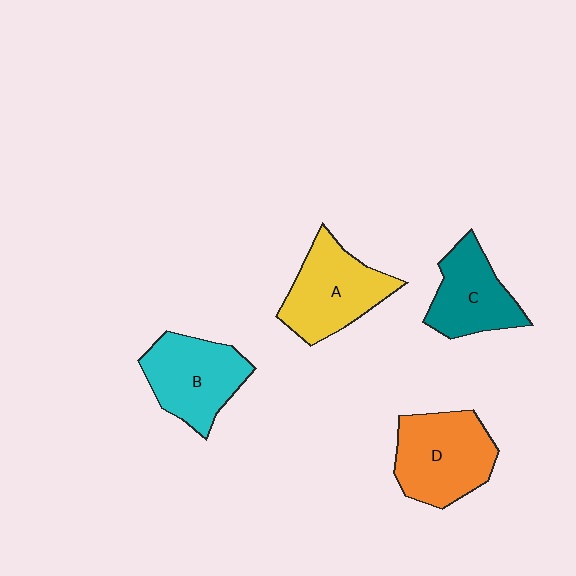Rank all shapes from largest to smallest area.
From largest to smallest: D (orange), A (yellow), B (cyan), C (teal).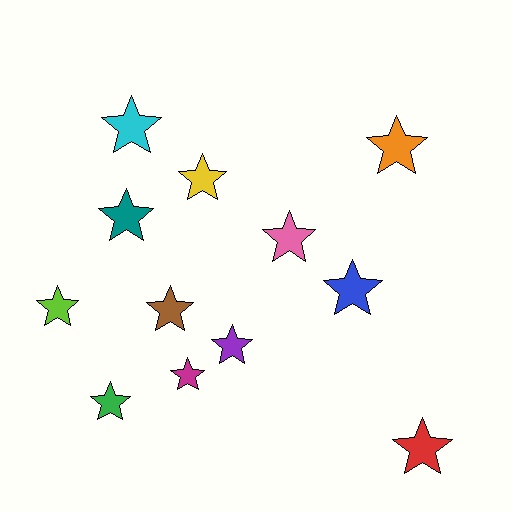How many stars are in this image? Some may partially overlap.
There are 12 stars.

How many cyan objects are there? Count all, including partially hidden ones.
There is 1 cyan object.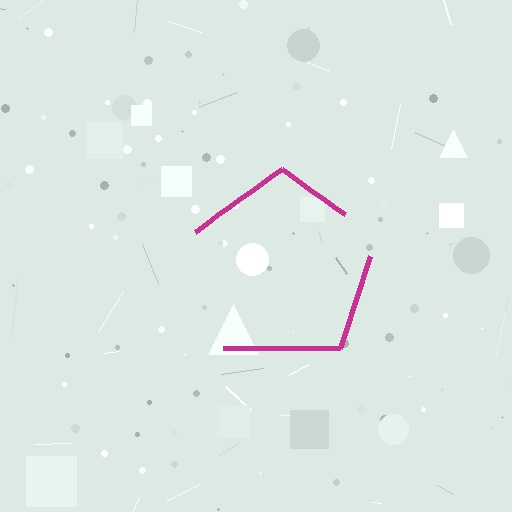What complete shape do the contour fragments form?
The contour fragments form a pentagon.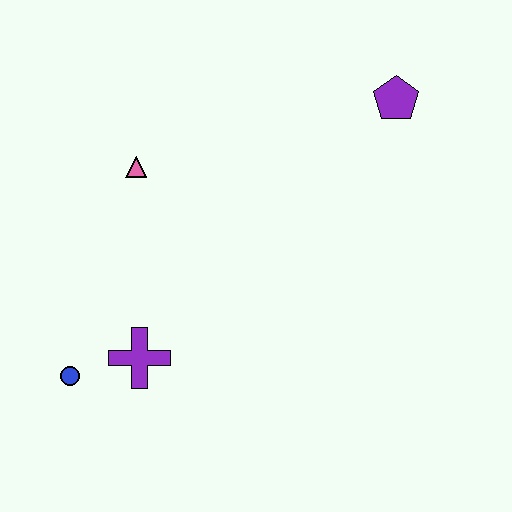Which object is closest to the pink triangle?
The purple cross is closest to the pink triangle.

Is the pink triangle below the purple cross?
No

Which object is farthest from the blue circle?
The purple pentagon is farthest from the blue circle.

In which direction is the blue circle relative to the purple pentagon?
The blue circle is to the left of the purple pentagon.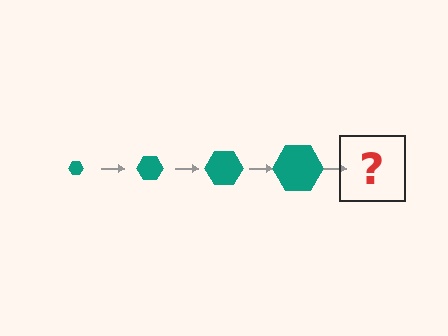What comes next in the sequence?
The next element should be a teal hexagon, larger than the previous one.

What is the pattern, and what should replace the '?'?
The pattern is that the hexagon gets progressively larger each step. The '?' should be a teal hexagon, larger than the previous one.